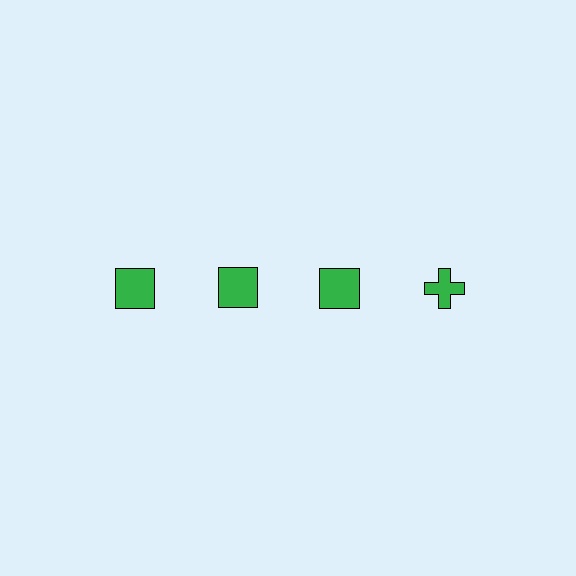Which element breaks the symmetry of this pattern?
The green cross in the top row, second from right column breaks the symmetry. All other shapes are green squares.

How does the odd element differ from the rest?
It has a different shape: cross instead of square.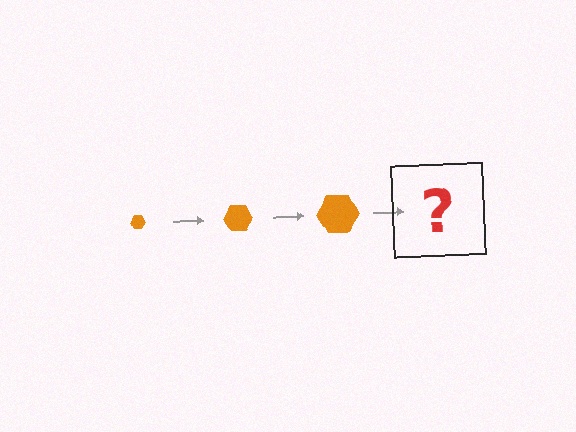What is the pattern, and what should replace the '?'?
The pattern is that the hexagon gets progressively larger each step. The '?' should be an orange hexagon, larger than the previous one.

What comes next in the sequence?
The next element should be an orange hexagon, larger than the previous one.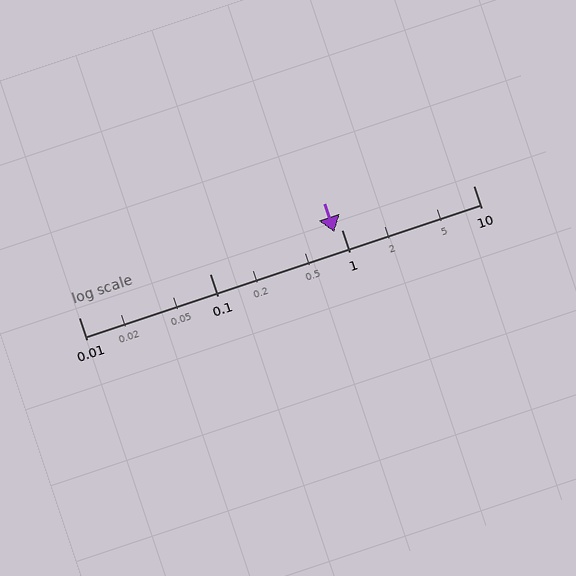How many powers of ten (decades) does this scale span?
The scale spans 3 decades, from 0.01 to 10.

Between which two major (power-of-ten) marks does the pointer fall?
The pointer is between 0.1 and 1.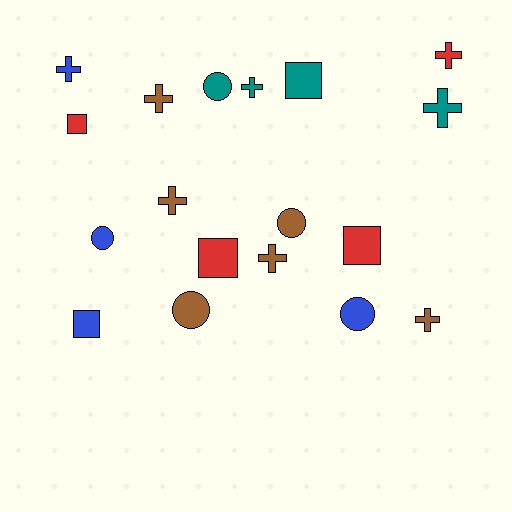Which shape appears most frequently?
Cross, with 8 objects.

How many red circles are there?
There are no red circles.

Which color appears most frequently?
Brown, with 6 objects.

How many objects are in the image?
There are 18 objects.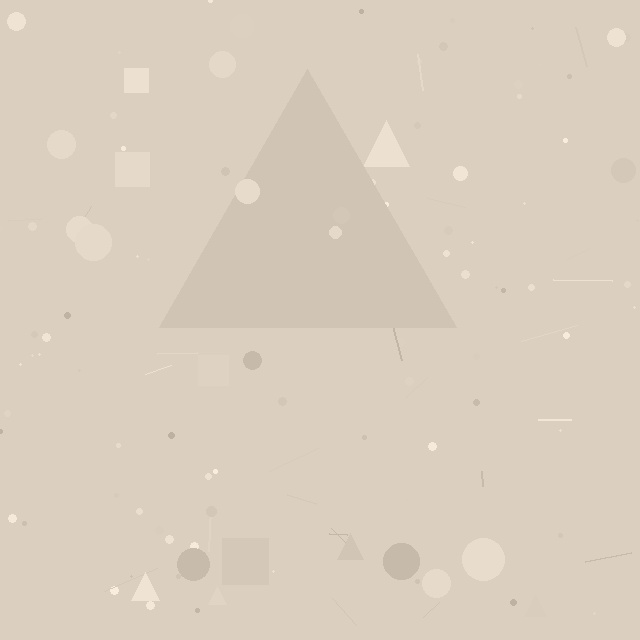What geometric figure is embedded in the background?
A triangle is embedded in the background.